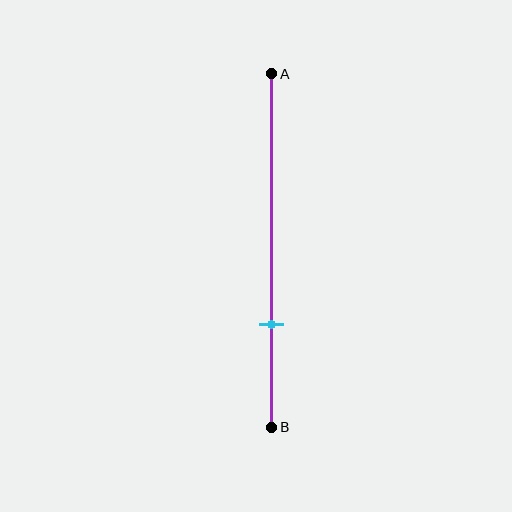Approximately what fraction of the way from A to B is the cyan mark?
The cyan mark is approximately 70% of the way from A to B.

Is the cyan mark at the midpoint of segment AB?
No, the mark is at about 70% from A, not at the 50% midpoint.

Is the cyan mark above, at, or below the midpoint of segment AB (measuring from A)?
The cyan mark is below the midpoint of segment AB.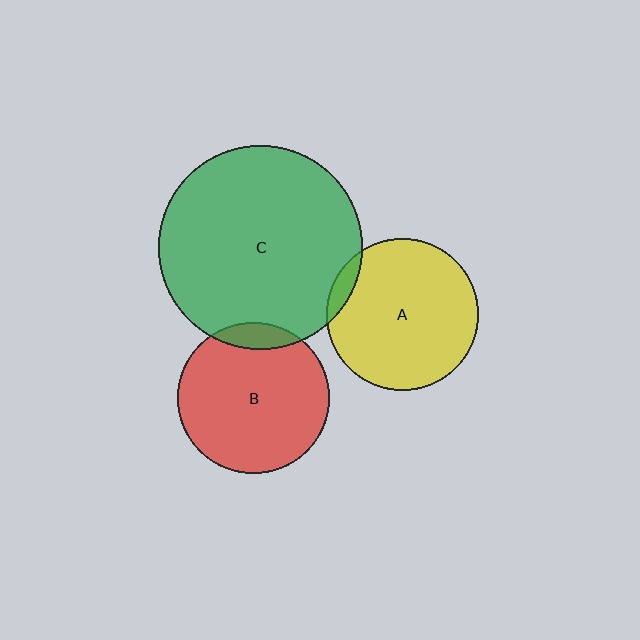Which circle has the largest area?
Circle C (green).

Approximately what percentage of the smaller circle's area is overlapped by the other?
Approximately 10%.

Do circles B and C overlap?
Yes.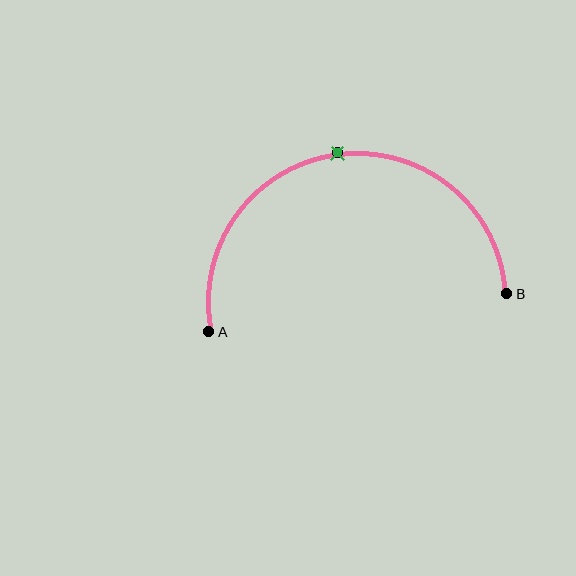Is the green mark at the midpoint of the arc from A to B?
Yes. The green mark lies on the arc at equal arc-length from both A and B — it is the arc midpoint.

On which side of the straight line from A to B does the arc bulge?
The arc bulges above the straight line connecting A and B.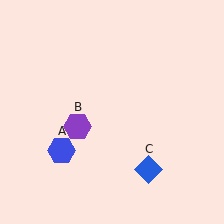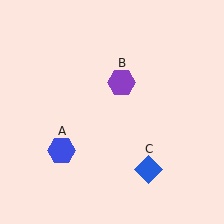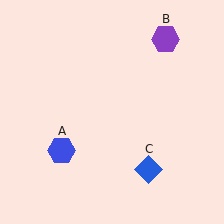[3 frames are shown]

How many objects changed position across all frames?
1 object changed position: purple hexagon (object B).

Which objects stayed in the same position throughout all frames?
Blue hexagon (object A) and blue diamond (object C) remained stationary.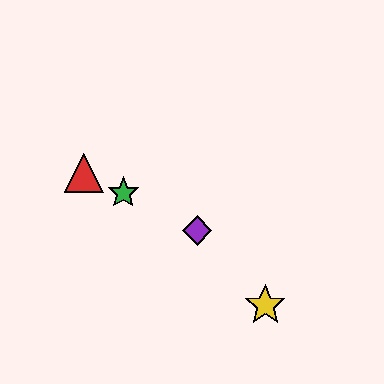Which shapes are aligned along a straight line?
The red triangle, the blue diamond, the green star, the purple diamond are aligned along a straight line.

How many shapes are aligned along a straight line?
4 shapes (the red triangle, the blue diamond, the green star, the purple diamond) are aligned along a straight line.